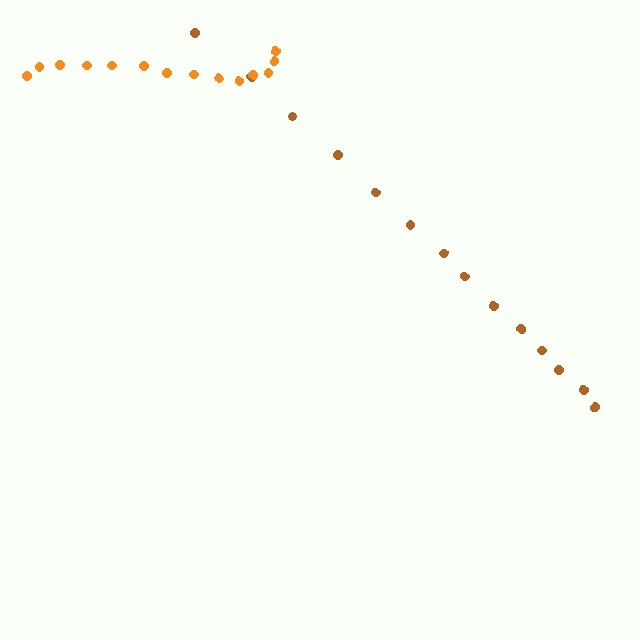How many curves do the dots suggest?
There are 2 distinct paths.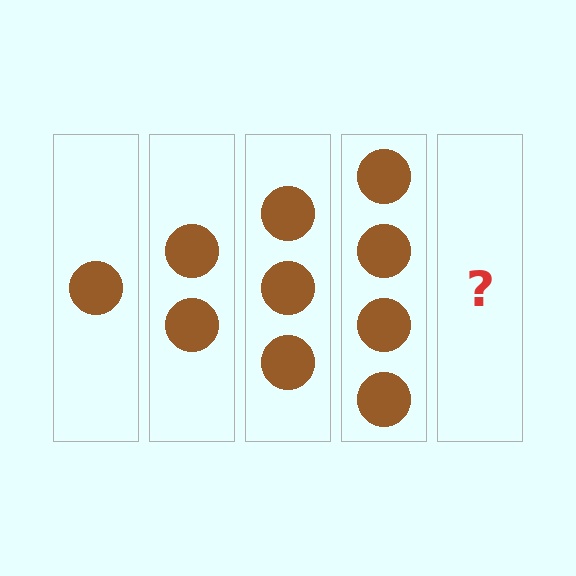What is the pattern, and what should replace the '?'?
The pattern is that each step adds one more circle. The '?' should be 5 circles.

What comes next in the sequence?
The next element should be 5 circles.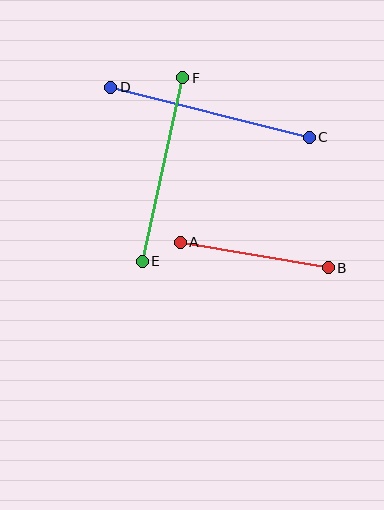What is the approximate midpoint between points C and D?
The midpoint is at approximately (210, 112) pixels.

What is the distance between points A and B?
The distance is approximately 151 pixels.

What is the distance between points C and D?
The distance is approximately 205 pixels.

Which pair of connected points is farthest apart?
Points C and D are farthest apart.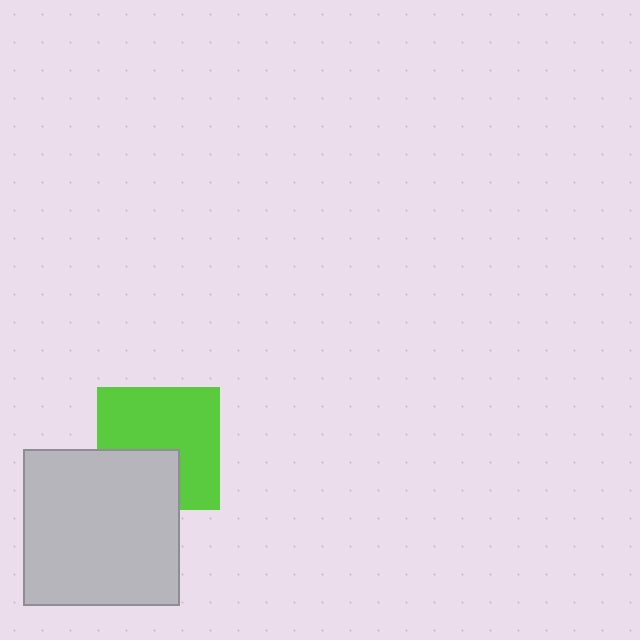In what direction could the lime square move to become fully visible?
The lime square could move up. That would shift it out from behind the light gray square entirely.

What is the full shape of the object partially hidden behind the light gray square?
The partially hidden object is a lime square.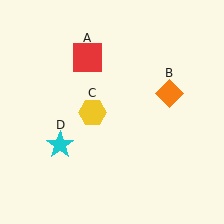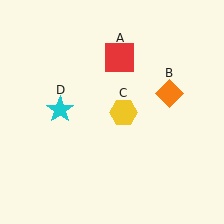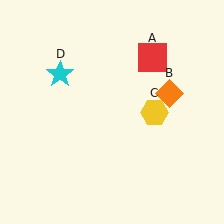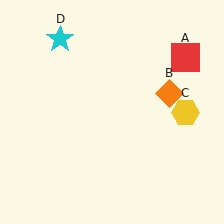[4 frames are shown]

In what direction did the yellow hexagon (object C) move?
The yellow hexagon (object C) moved right.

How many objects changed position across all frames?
3 objects changed position: red square (object A), yellow hexagon (object C), cyan star (object D).